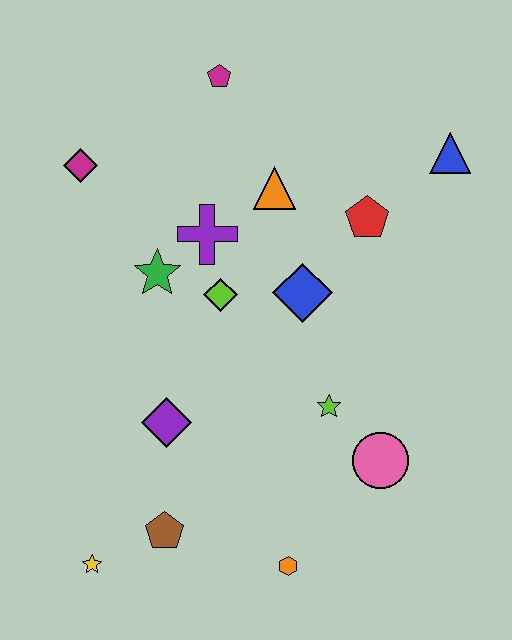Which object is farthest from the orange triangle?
The yellow star is farthest from the orange triangle.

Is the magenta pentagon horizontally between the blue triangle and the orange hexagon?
No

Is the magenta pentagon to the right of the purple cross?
Yes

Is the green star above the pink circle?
Yes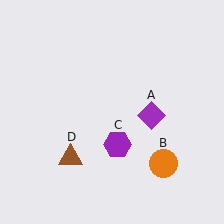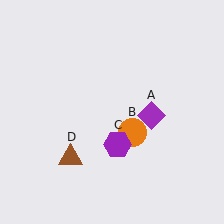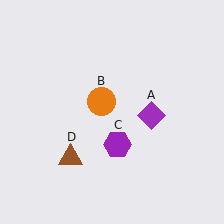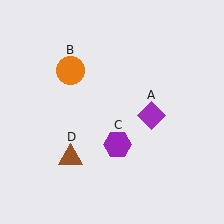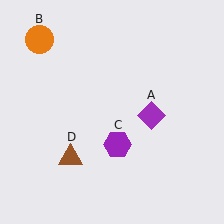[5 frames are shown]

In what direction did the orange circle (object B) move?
The orange circle (object B) moved up and to the left.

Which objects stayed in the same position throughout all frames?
Purple diamond (object A) and purple hexagon (object C) and brown triangle (object D) remained stationary.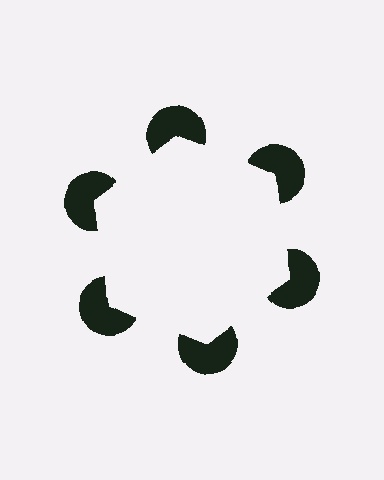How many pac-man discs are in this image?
There are 6 — one at each vertex of the illusory hexagon.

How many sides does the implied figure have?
6 sides.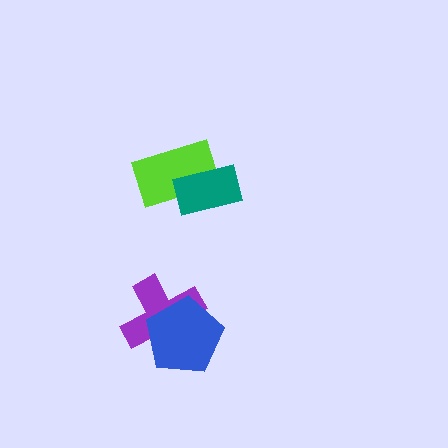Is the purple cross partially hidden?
Yes, it is partially covered by another shape.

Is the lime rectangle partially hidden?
Yes, it is partially covered by another shape.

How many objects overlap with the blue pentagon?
1 object overlaps with the blue pentagon.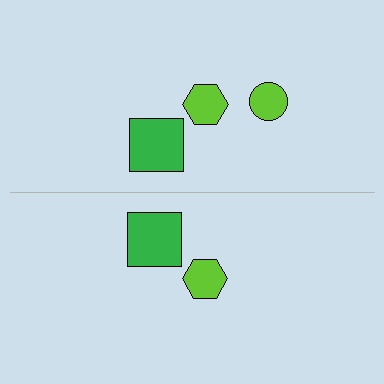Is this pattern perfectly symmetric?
No, the pattern is not perfectly symmetric. A lime circle is missing from the bottom side.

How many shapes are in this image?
There are 5 shapes in this image.